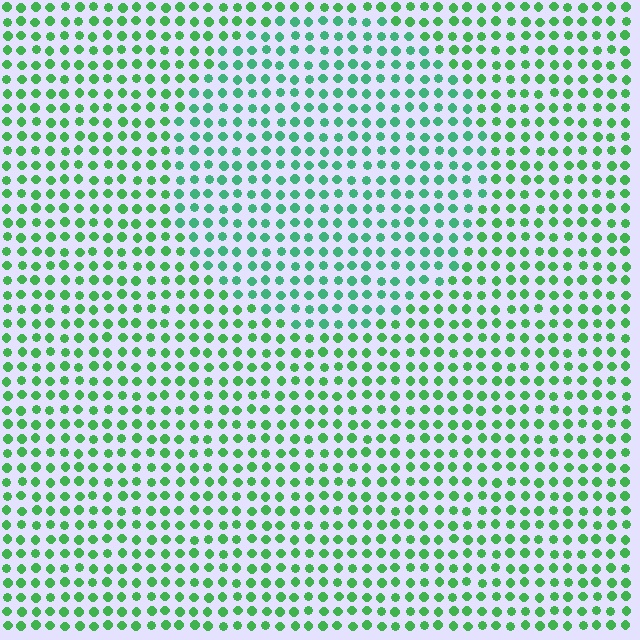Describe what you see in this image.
The image is filled with small green elements in a uniform arrangement. A circle-shaped region is visible where the elements are tinted to a slightly different hue, forming a subtle color boundary.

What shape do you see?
I see a circle.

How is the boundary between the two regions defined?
The boundary is defined purely by a slight shift in hue (about 24 degrees). Spacing, size, and orientation are identical on both sides.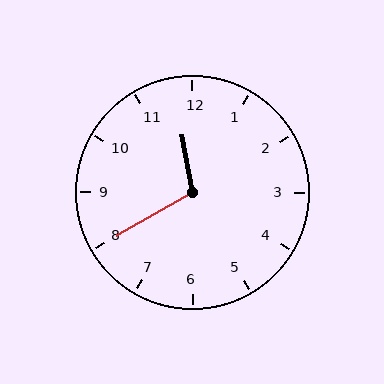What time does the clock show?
11:40.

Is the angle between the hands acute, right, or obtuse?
It is obtuse.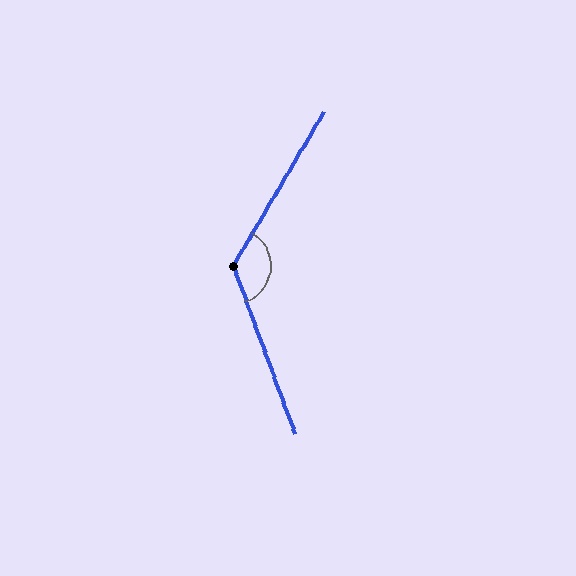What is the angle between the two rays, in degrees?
Approximately 129 degrees.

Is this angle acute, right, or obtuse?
It is obtuse.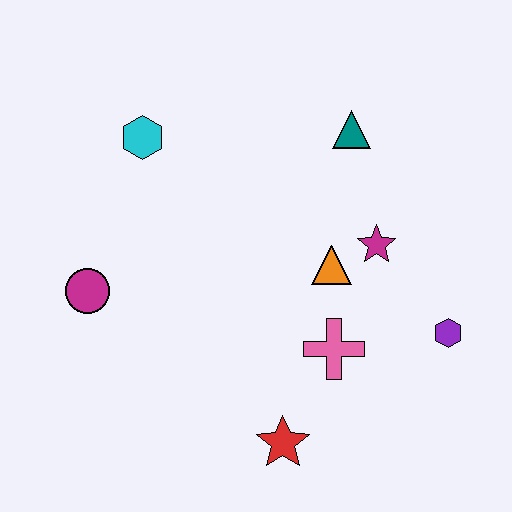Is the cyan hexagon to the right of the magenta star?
No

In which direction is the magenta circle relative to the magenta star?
The magenta circle is to the left of the magenta star.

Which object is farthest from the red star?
The cyan hexagon is farthest from the red star.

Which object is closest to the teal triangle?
The magenta star is closest to the teal triangle.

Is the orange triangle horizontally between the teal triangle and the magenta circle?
Yes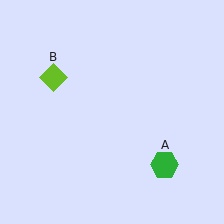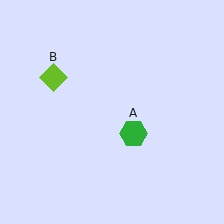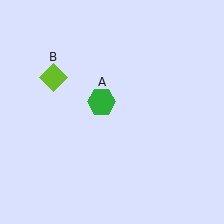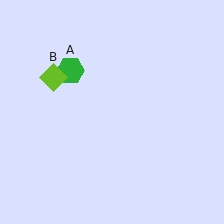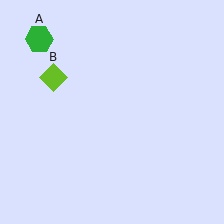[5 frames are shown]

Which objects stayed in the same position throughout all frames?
Lime diamond (object B) remained stationary.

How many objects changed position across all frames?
1 object changed position: green hexagon (object A).